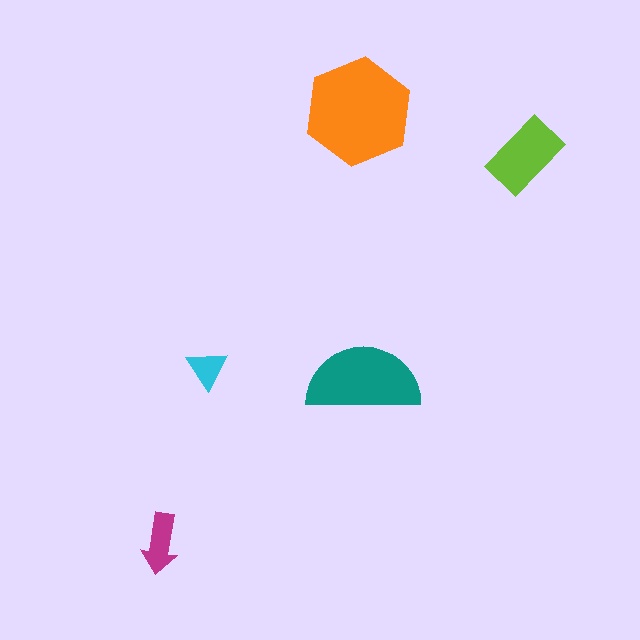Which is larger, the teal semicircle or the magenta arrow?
The teal semicircle.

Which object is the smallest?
The cyan triangle.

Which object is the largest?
The orange hexagon.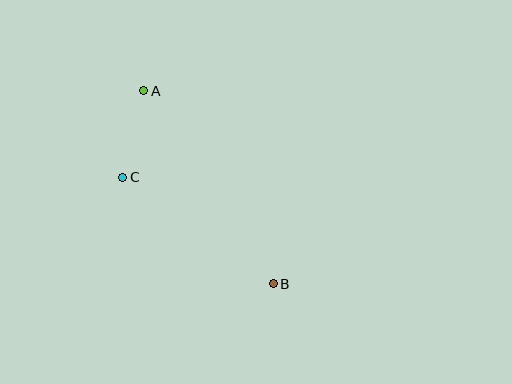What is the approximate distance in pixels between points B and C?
The distance between B and C is approximately 184 pixels.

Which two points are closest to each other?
Points A and C are closest to each other.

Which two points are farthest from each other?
Points A and B are farthest from each other.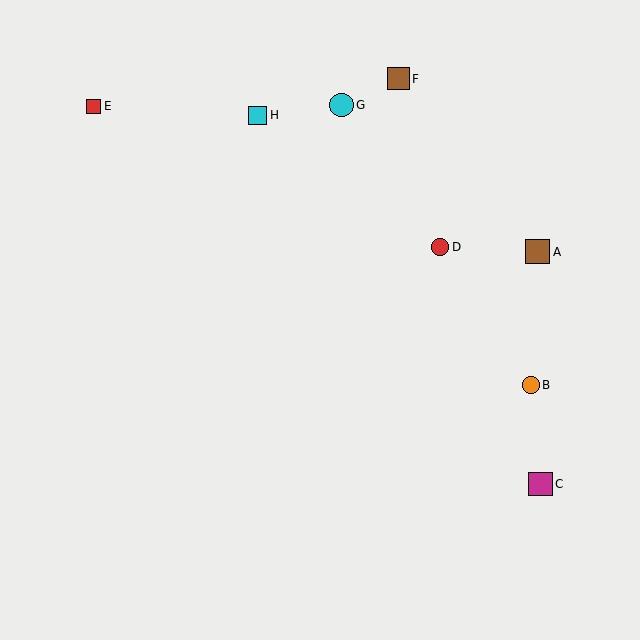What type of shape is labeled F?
Shape F is a brown square.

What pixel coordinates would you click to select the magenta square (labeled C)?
Click at (540, 484) to select the magenta square C.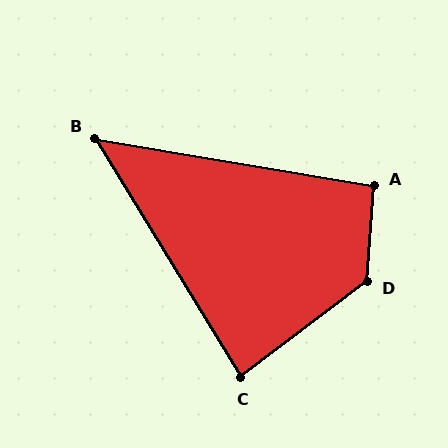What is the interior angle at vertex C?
Approximately 84 degrees (acute).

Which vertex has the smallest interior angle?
B, at approximately 49 degrees.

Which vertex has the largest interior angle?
D, at approximately 131 degrees.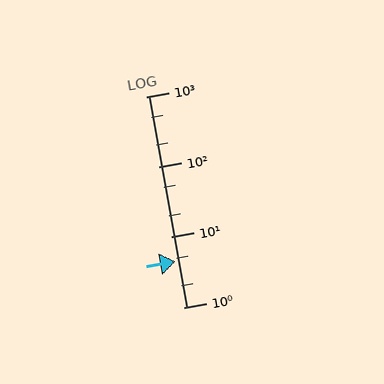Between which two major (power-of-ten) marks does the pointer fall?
The pointer is between 1 and 10.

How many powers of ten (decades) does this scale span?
The scale spans 3 decades, from 1 to 1000.